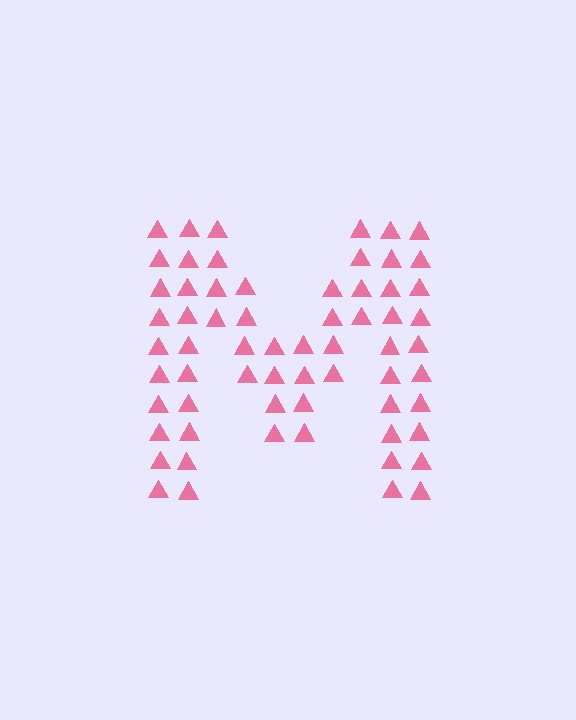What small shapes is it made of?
It is made of small triangles.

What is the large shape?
The large shape is the letter M.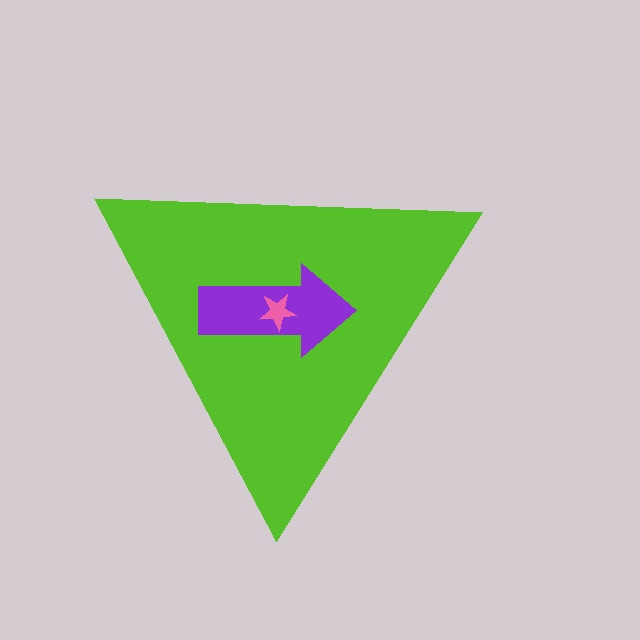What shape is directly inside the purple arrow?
The pink star.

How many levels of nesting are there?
3.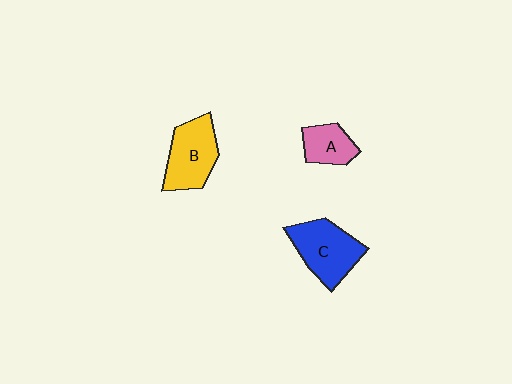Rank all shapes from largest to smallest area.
From largest to smallest: C (blue), B (yellow), A (pink).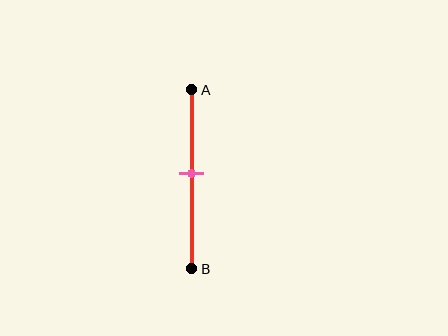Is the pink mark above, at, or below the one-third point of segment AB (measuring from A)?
The pink mark is below the one-third point of segment AB.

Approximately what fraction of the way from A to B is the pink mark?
The pink mark is approximately 45% of the way from A to B.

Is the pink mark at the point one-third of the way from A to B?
No, the mark is at about 45% from A, not at the 33% one-third point.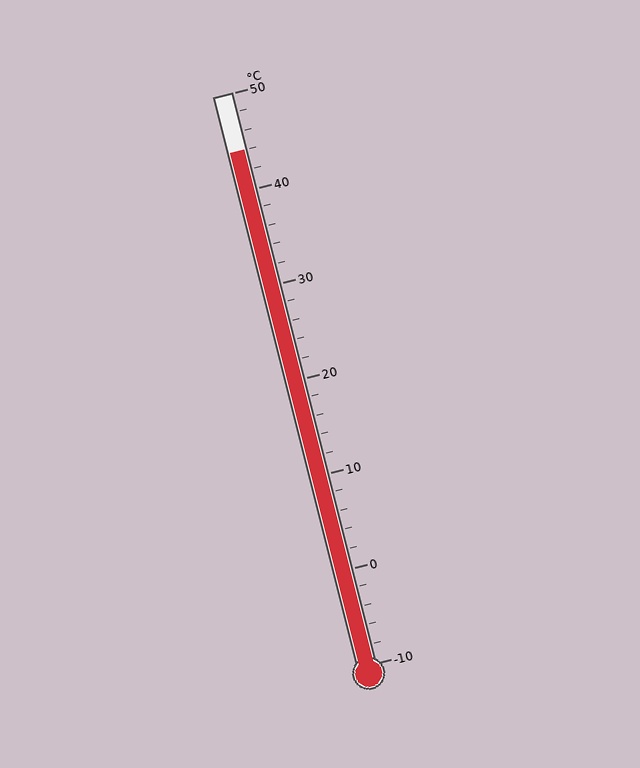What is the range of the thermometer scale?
The thermometer scale ranges from -10°C to 50°C.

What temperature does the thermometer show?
The thermometer shows approximately 44°C.